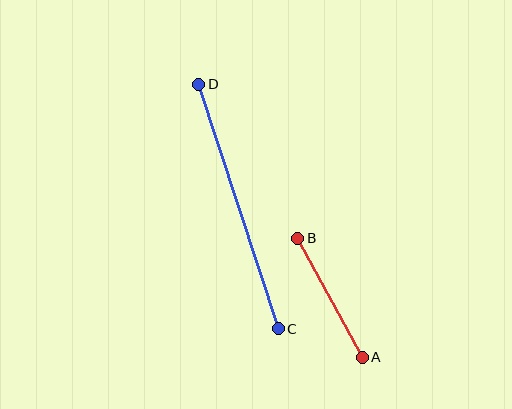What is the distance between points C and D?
The distance is approximately 257 pixels.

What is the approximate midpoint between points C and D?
The midpoint is at approximately (238, 206) pixels.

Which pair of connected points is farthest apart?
Points C and D are farthest apart.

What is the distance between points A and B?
The distance is approximately 136 pixels.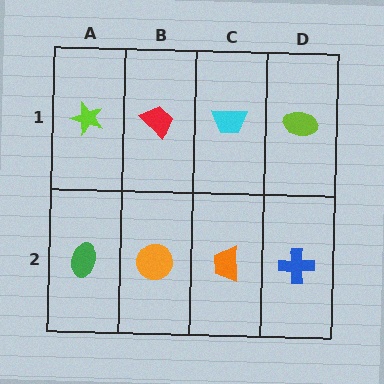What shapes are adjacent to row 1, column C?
An orange trapezoid (row 2, column C), a red trapezoid (row 1, column B), a lime ellipse (row 1, column D).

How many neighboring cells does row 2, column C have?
3.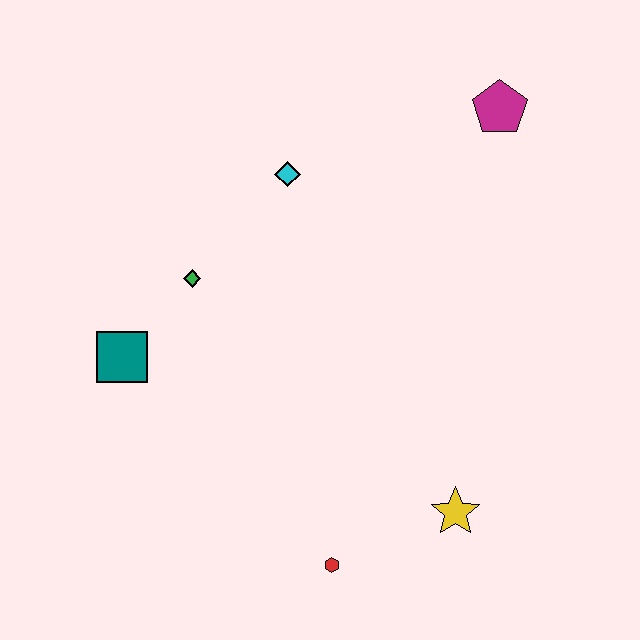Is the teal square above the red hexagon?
Yes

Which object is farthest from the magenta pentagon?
The red hexagon is farthest from the magenta pentagon.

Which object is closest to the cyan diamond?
The green diamond is closest to the cyan diamond.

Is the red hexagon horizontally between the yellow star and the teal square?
Yes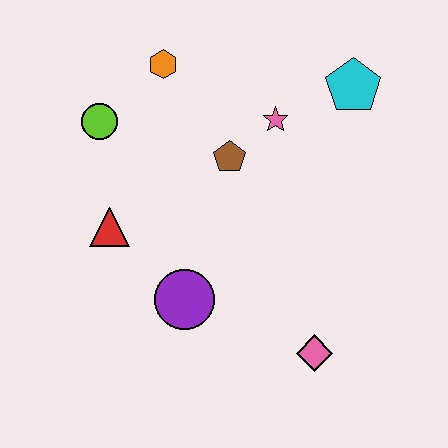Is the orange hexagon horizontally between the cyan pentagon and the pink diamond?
No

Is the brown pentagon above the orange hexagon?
No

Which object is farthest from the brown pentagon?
The pink diamond is farthest from the brown pentagon.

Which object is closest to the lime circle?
The orange hexagon is closest to the lime circle.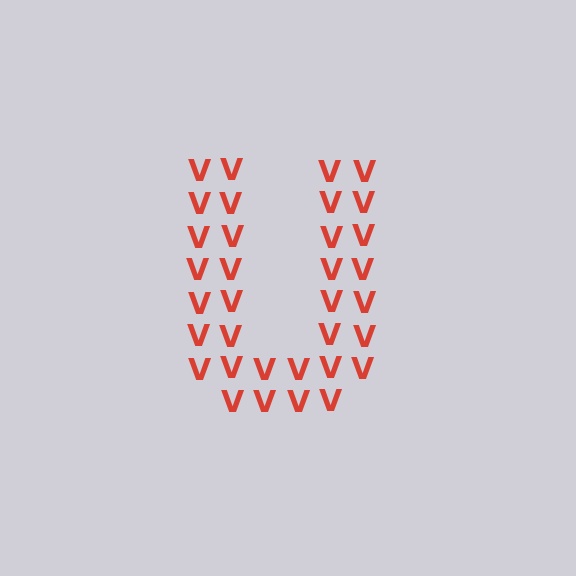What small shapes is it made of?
It is made of small letter V's.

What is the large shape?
The large shape is the letter U.